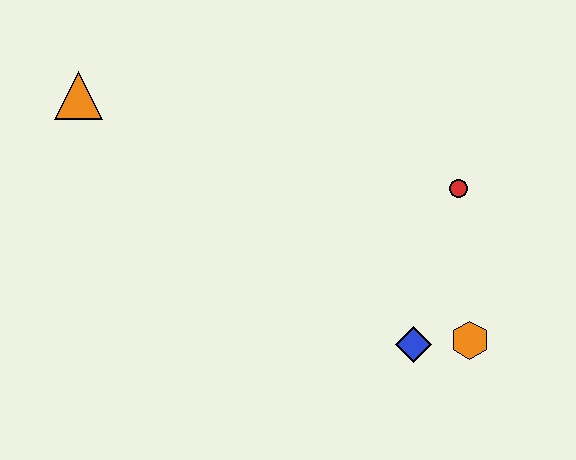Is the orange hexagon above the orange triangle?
No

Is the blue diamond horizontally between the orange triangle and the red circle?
Yes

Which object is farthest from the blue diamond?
The orange triangle is farthest from the blue diamond.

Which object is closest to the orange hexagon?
The blue diamond is closest to the orange hexagon.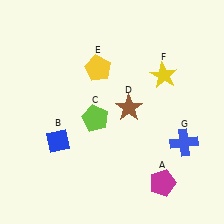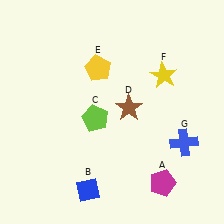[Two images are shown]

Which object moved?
The blue diamond (B) moved down.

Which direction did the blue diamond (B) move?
The blue diamond (B) moved down.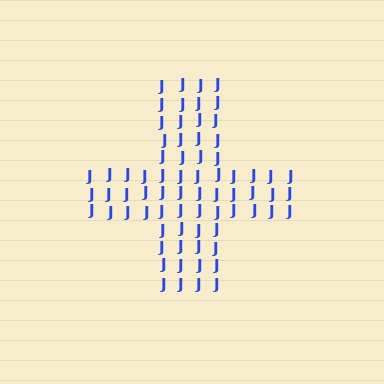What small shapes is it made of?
It is made of small letter J's.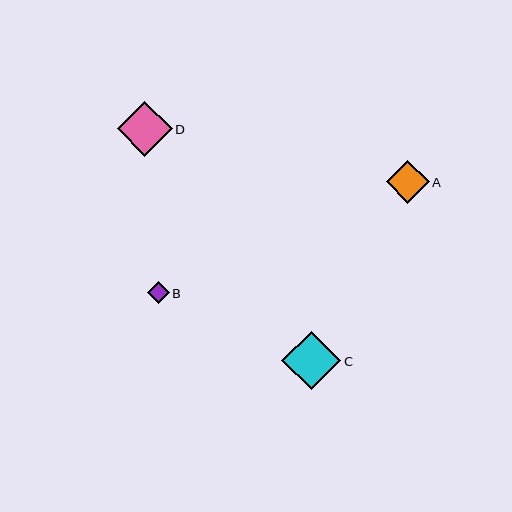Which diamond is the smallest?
Diamond B is the smallest with a size of approximately 22 pixels.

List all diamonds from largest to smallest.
From largest to smallest: C, D, A, B.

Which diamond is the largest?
Diamond C is the largest with a size of approximately 59 pixels.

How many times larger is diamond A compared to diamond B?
Diamond A is approximately 2.0 times the size of diamond B.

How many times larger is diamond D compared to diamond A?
Diamond D is approximately 1.3 times the size of diamond A.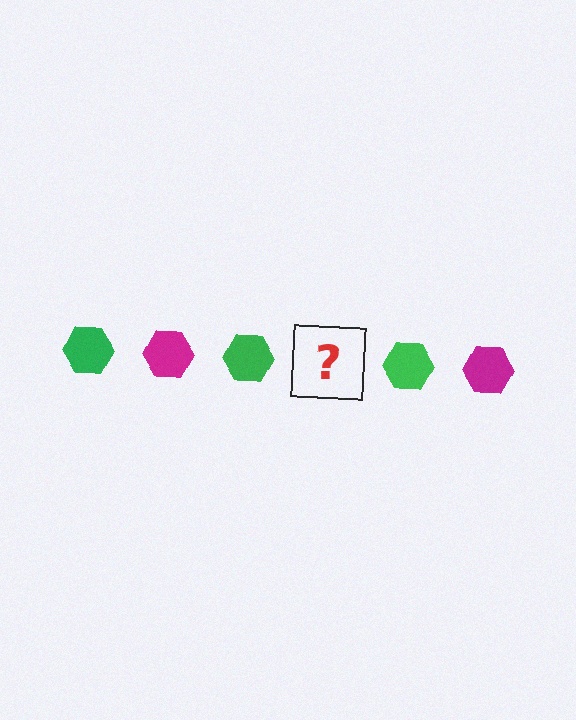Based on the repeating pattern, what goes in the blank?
The blank should be a magenta hexagon.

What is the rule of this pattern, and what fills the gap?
The rule is that the pattern cycles through green, magenta hexagons. The gap should be filled with a magenta hexagon.